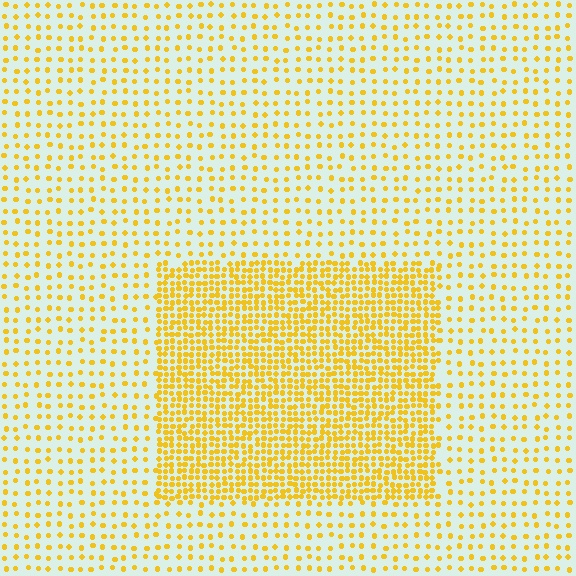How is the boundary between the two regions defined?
The boundary is defined by a change in element density (approximately 2.8x ratio). All elements are the same color, size, and shape.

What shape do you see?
I see a rectangle.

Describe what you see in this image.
The image contains small yellow elements arranged at two different densities. A rectangle-shaped region is visible where the elements are more densely packed than the surrounding area.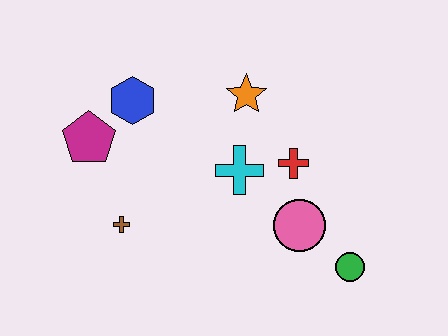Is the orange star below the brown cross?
No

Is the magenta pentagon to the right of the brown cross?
No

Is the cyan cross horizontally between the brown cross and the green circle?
Yes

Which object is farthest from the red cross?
The magenta pentagon is farthest from the red cross.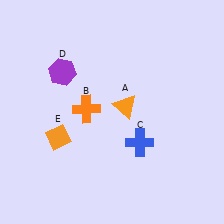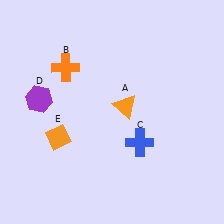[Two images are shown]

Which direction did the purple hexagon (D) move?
The purple hexagon (D) moved down.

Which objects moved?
The objects that moved are: the orange cross (B), the purple hexagon (D).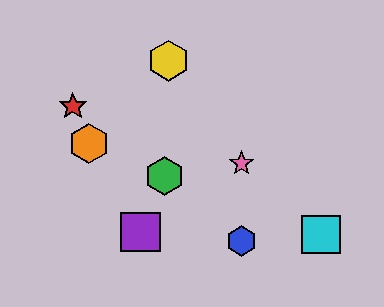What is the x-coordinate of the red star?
The red star is at x≈73.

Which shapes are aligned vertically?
The blue hexagon, the pink star are aligned vertically.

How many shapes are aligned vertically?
2 shapes (the blue hexagon, the pink star) are aligned vertically.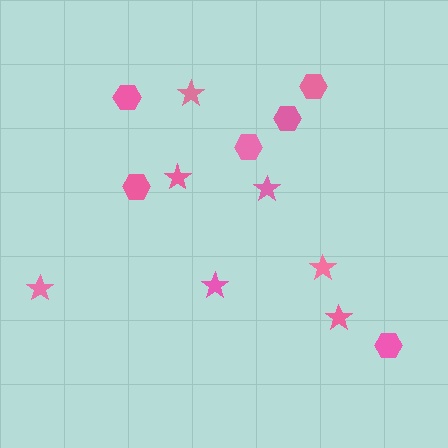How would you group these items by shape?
There are 2 groups: one group of hexagons (6) and one group of stars (7).